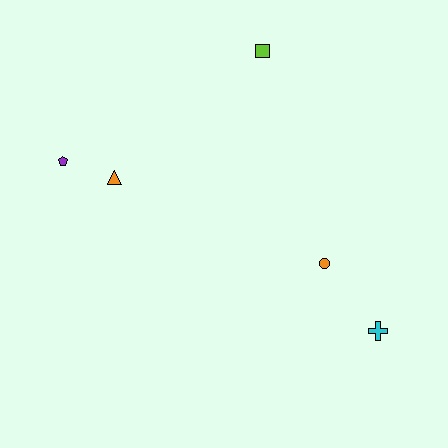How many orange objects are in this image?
There are 2 orange objects.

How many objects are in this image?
There are 5 objects.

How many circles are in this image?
There is 1 circle.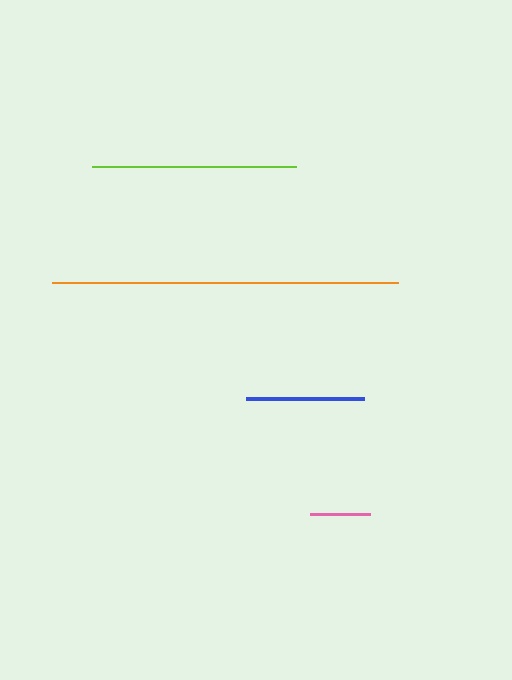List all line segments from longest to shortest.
From longest to shortest: orange, lime, blue, pink.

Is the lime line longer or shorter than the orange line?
The orange line is longer than the lime line.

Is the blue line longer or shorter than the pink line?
The blue line is longer than the pink line.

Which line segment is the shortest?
The pink line is the shortest at approximately 60 pixels.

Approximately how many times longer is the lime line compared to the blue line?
The lime line is approximately 1.7 times the length of the blue line.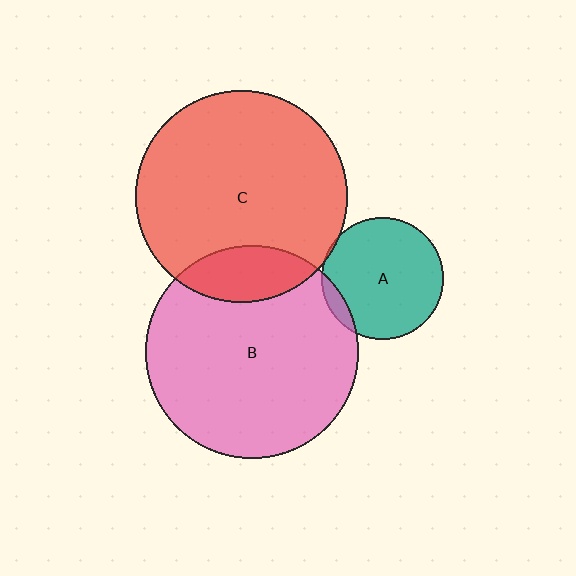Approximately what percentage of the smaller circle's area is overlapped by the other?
Approximately 5%.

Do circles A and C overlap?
Yes.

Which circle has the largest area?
Circle B (pink).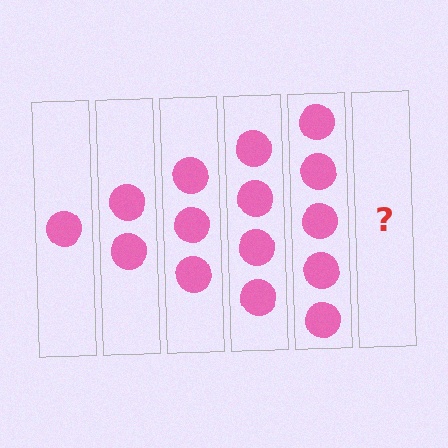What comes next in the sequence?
The next element should be 6 circles.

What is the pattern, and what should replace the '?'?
The pattern is that each step adds one more circle. The '?' should be 6 circles.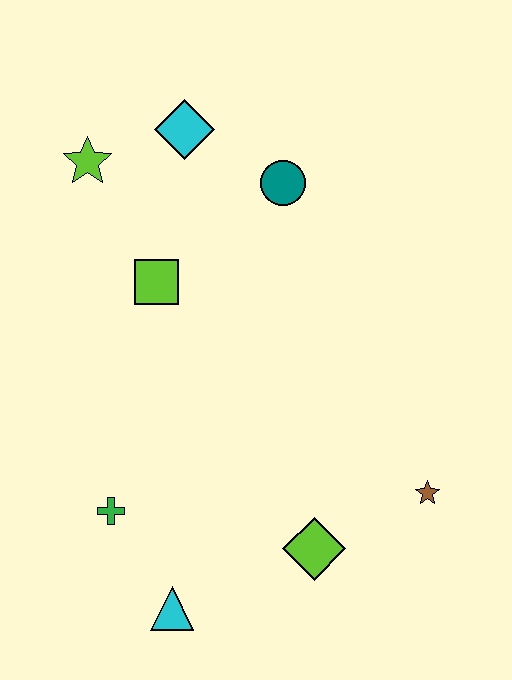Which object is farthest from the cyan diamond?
The cyan triangle is farthest from the cyan diamond.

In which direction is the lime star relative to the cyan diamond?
The lime star is to the left of the cyan diamond.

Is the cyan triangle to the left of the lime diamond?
Yes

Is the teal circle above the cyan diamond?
No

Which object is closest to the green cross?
The cyan triangle is closest to the green cross.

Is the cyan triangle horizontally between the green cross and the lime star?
No